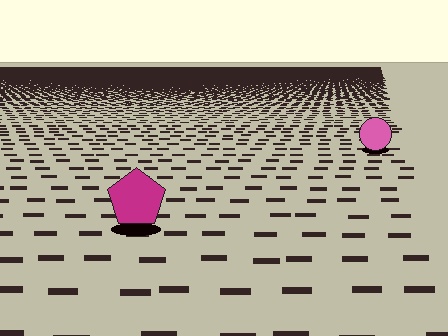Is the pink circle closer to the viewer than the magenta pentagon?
No. The magenta pentagon is closer — you can tell from the texture gradient: the ground texture is coarser near it.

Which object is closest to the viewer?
The magenta pentagon is closest. The texture marks near it are larger and more spread out.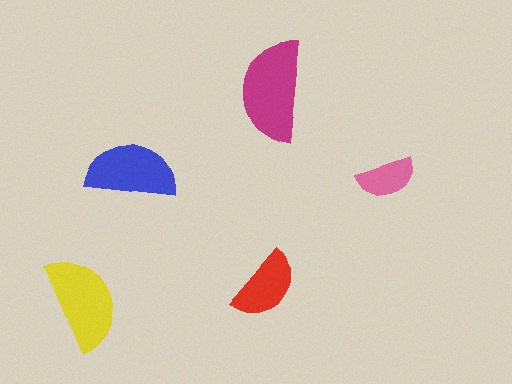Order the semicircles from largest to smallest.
the magenta one, the yellow one, the blue one, the red one, the pink one.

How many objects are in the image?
There are 5 objects in the image.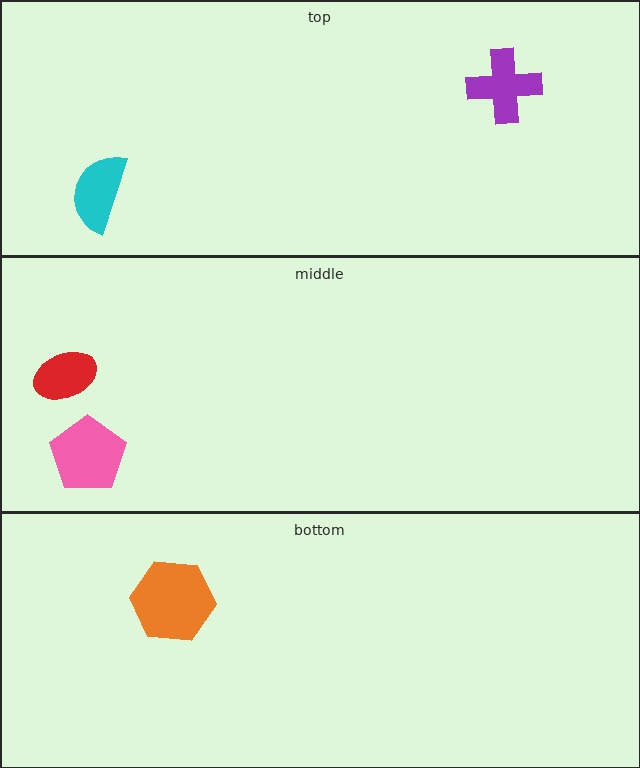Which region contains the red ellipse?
The middle region.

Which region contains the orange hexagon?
The bottom region.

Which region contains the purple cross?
The top region.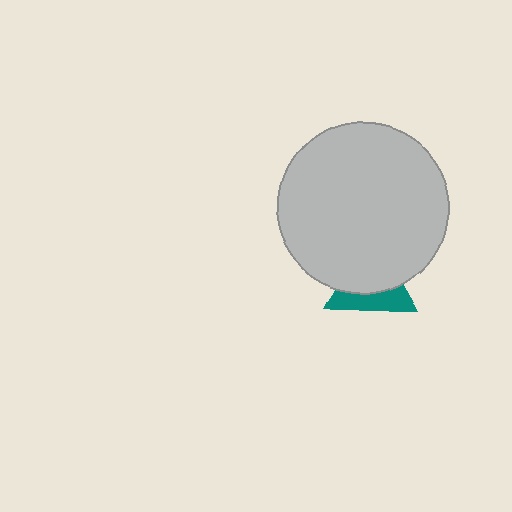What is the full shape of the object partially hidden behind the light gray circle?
The partially hidden object is a teal triangle.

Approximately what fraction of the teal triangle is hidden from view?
Roughly 59% of the teal triangle is hidden behind the light gray circle.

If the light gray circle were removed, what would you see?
You would see the complete teal triangle.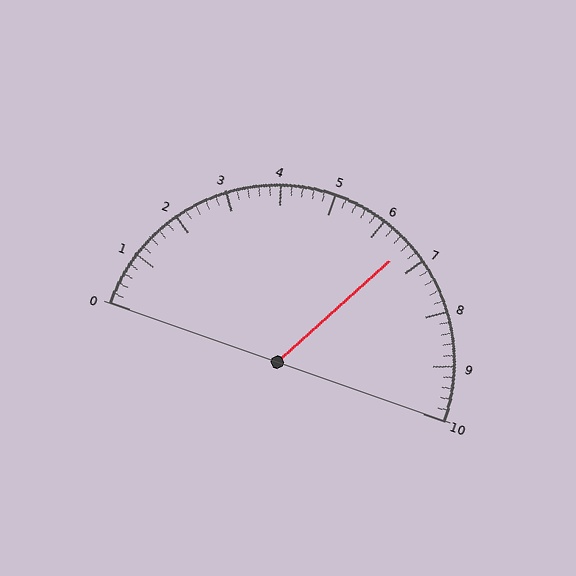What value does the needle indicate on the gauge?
The needle indicates approximately 6.6.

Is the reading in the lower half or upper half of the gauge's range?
The reading is in the upper half of the range (0 to 10).